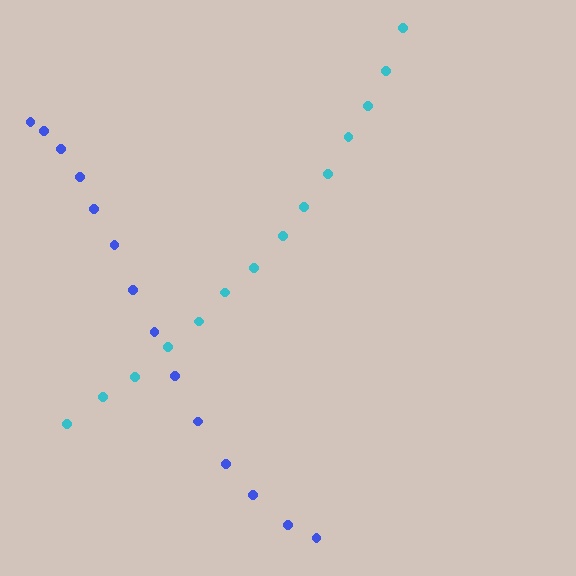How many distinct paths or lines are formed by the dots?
There are 2 distinct paths.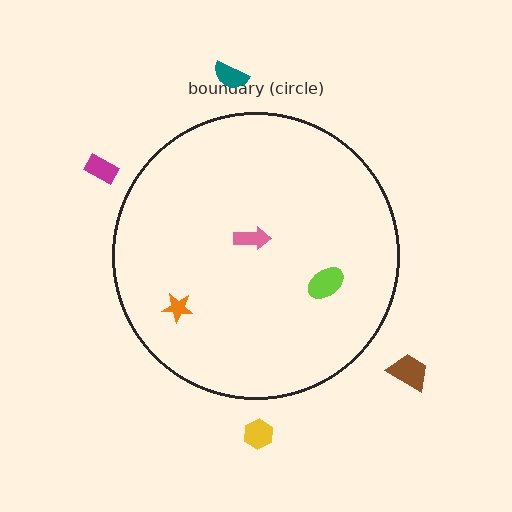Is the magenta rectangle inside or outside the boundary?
Outside.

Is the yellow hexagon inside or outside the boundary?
Outside.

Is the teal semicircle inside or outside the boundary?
Outside.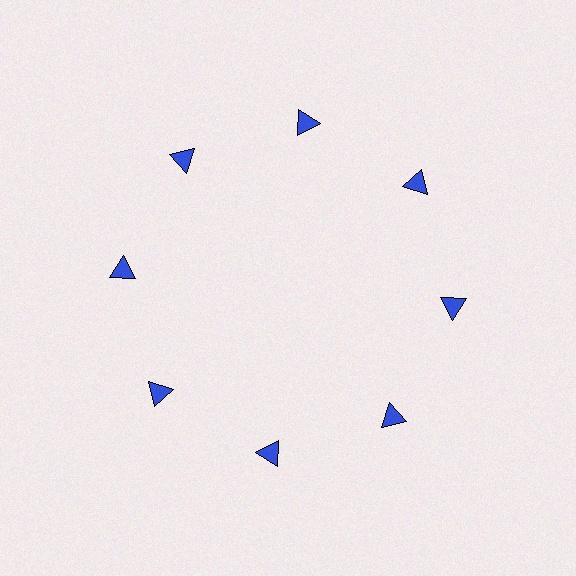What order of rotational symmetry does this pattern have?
This pattern has 8-fold rotational symmetry.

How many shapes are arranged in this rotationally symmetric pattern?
There are 8 shapes, arranged in 8 groups of 1.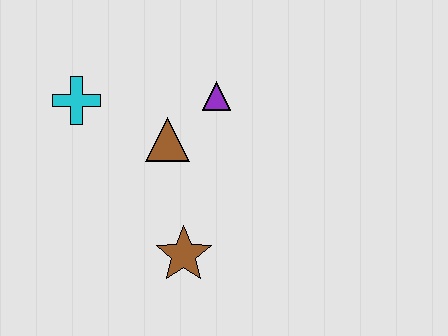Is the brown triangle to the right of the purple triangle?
No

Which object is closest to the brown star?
The brown triangle is closest to the brown star.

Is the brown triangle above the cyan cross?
No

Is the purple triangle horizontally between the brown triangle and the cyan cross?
No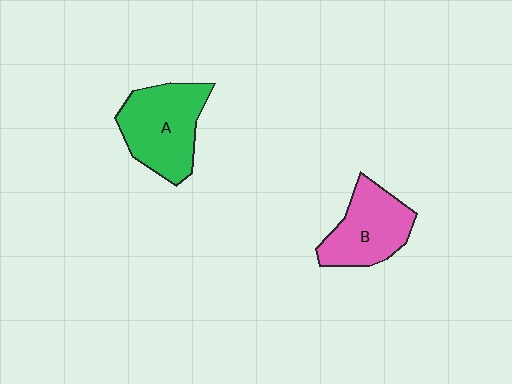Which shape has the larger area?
Shape A (green).